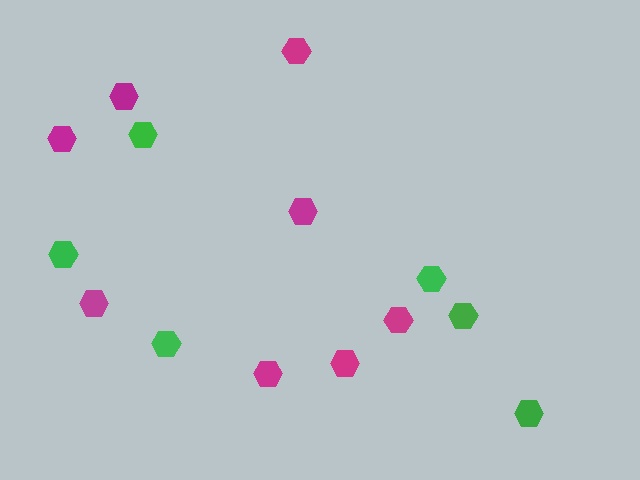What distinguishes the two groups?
There are 2 groups: one group of green hexagons (6) and one group of magenta hexagons (8).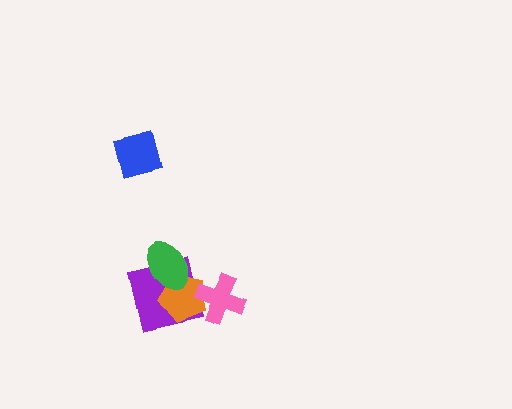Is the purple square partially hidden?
Yes, it is partially covered by another shape.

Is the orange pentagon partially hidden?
Yes, it is partially covered by another shape.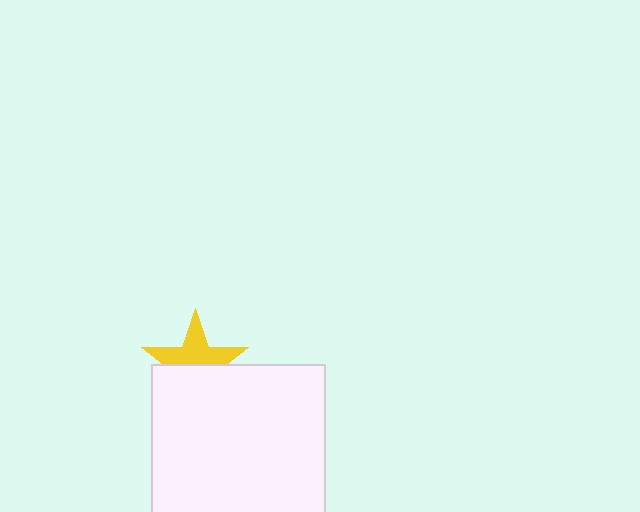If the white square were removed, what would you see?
You would see the complete yellow star.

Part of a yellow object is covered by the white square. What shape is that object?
It is a star.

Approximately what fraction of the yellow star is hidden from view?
Roughly 49% of the yellow star is hidden behind the white square.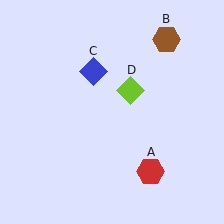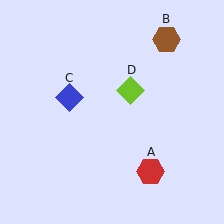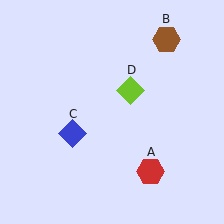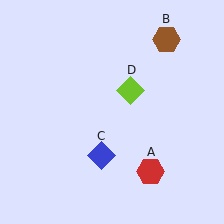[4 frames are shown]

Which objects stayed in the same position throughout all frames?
Red hexagon (object A) and brown hexagon (object B) and lime diamond (object D) remained stationary.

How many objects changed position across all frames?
1 object changed position: blue diamond (object C).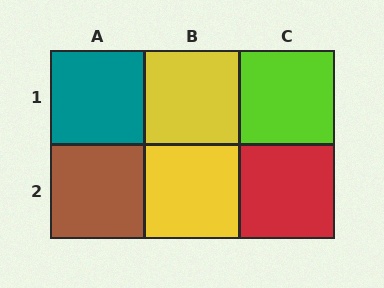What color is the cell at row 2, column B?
Yellow.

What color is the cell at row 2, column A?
Brown.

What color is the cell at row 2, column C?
Red.